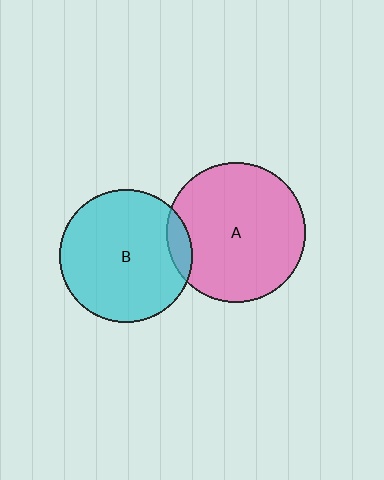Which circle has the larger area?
Circle A (pink).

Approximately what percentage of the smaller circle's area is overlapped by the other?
Approximately 10%.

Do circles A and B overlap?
Yes.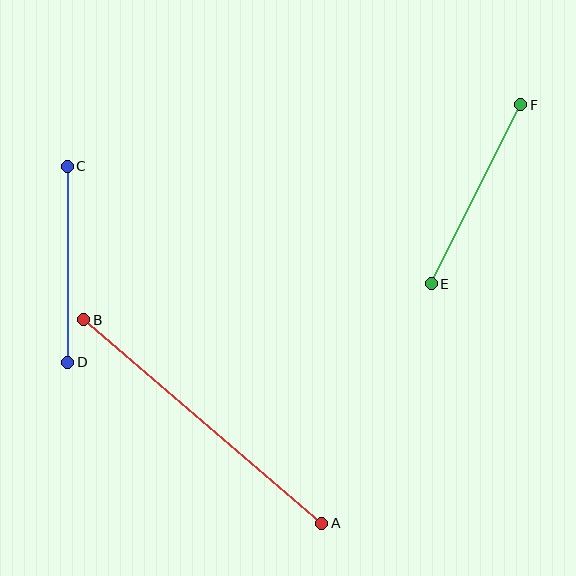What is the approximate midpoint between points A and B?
The midpoint is at approximately (203, 422) pixels.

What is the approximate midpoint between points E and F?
The midpoint is at approximately (476, 194) pixels.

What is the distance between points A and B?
The distance is approximately 313 pixels.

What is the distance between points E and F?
The distance is approximately 200 pixels.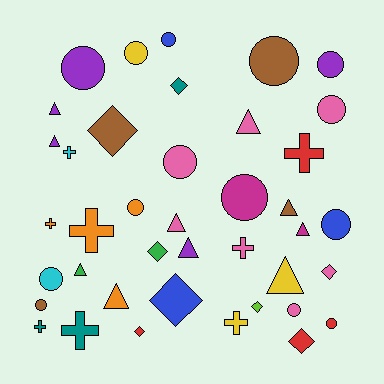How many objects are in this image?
There are 40 objects.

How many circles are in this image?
There are 14 circles.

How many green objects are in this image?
There are 2 green objects.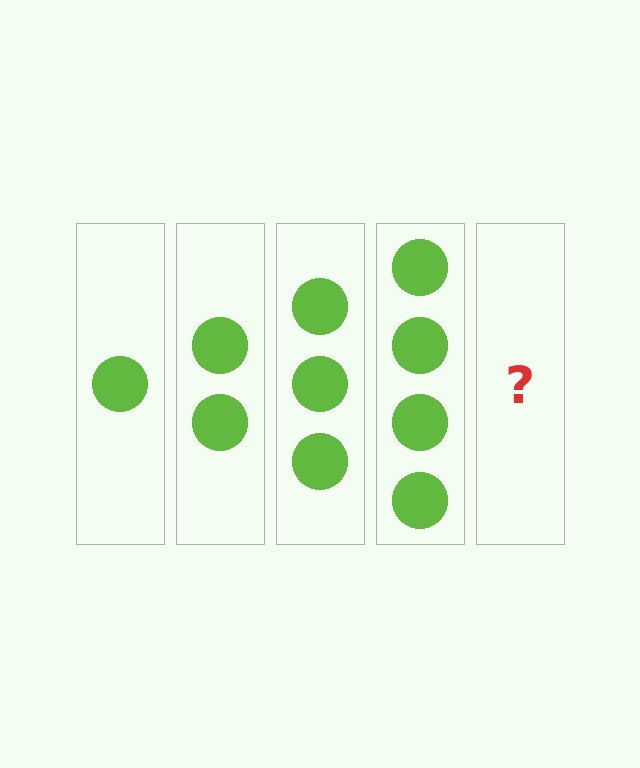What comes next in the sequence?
The next element should be 5 circles.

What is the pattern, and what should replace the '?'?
The pattern is that each step adds one more circle. The '?' should be 5 circles.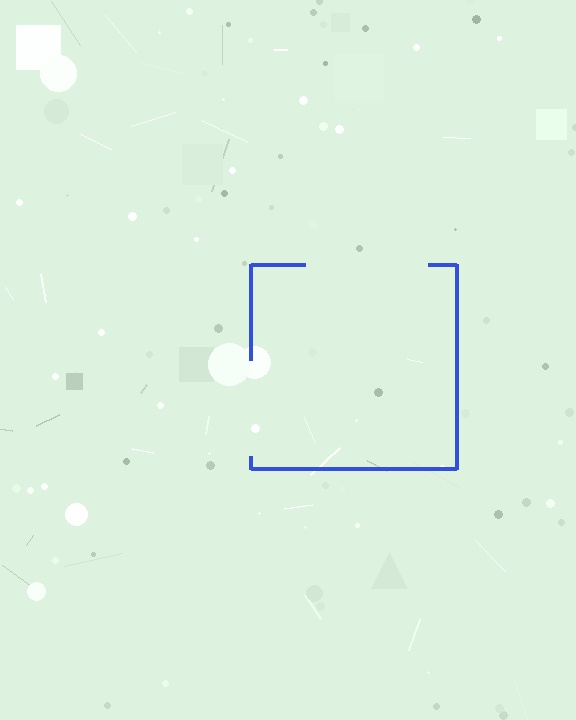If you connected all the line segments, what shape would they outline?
They would outline a square.